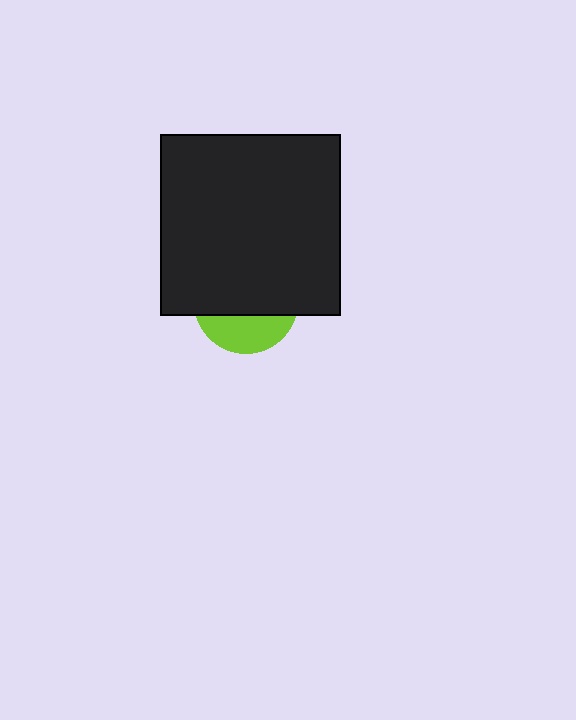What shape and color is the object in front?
The object in front is a black square.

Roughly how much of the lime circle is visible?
A small part of it is visible (roughly 34%).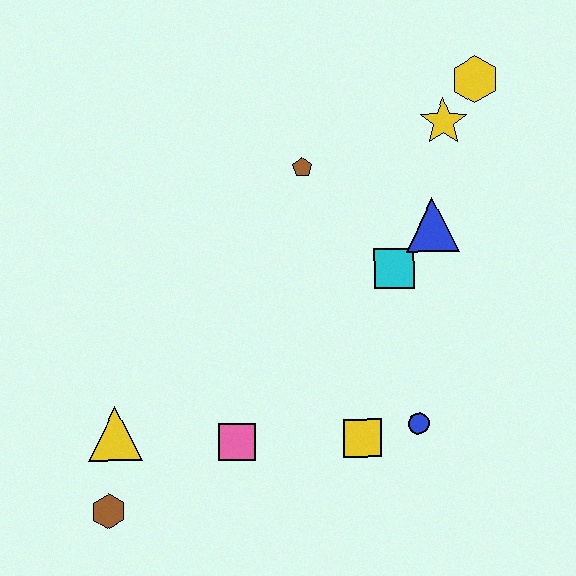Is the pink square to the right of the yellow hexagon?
No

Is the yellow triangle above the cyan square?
No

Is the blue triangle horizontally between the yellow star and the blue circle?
Yes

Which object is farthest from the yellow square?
The yellow hexagon is farthest from the yellow square.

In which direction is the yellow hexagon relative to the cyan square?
The yellow hexagon is above the cyan square.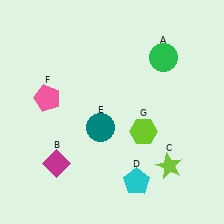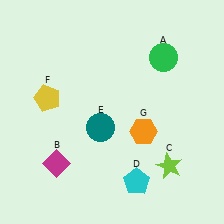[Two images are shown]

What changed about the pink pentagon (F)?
In Image 1, F is pink. In Image 2, it changed to yellow.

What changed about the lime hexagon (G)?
In Image 1, G is lime. In Image 2, it changed to orange.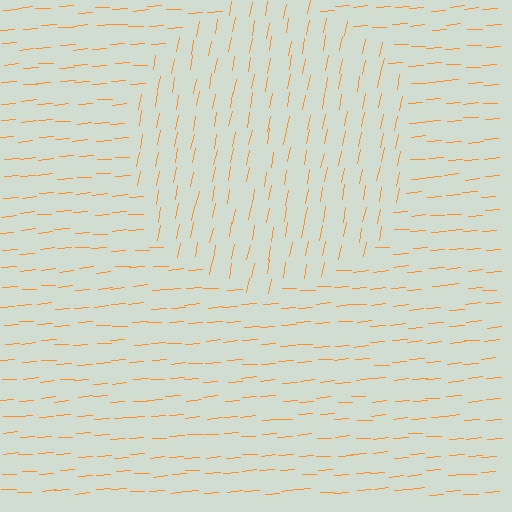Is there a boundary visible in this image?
Yes, there is a texture boundary formed by a change in line orientation.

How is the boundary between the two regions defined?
The boundary is defined purely by a change in line orientation (approximately 75 degrees difference). All lines are the same color and thickness.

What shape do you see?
I see a circle.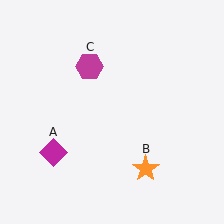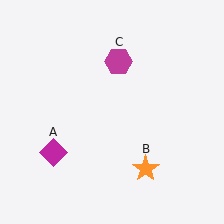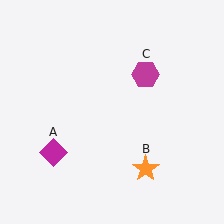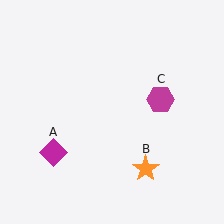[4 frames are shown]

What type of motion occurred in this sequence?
The magenta hexagon (object C) rotated clockwise around the center of the scene.